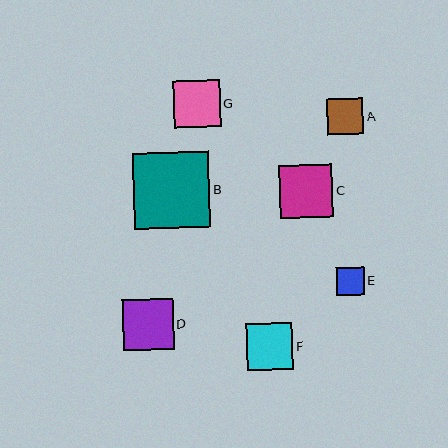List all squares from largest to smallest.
From largest to smallest: B, C, D, G, F, A, E.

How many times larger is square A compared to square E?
Square A is approximately 1.3 times the size of square E.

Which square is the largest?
Square B is the largest with a size of approximately 76 pixels.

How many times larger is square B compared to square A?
Square B is approximately 2.1 times the size of square A.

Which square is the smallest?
Square E is the smallest with a size of approximately 27 pixels.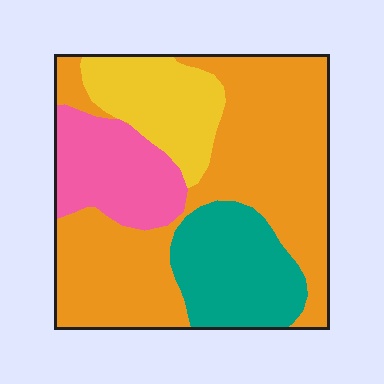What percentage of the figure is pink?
Pink covers 16% of the figure.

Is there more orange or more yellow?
Orange.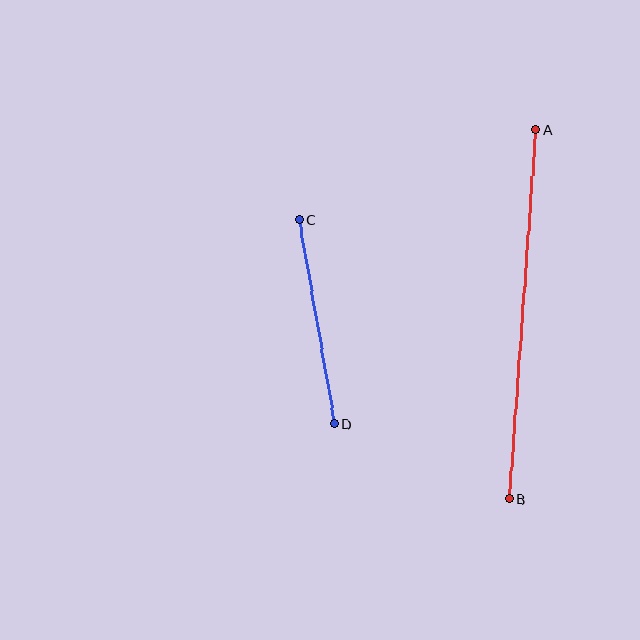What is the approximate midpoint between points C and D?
The midpoint is at approximately (317, 322) pixels.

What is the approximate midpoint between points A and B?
The midpoint is at approximately (523, 314) pixels.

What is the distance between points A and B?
The distance is approximately 371 pixels.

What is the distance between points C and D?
The distance is approximately 208 pixels.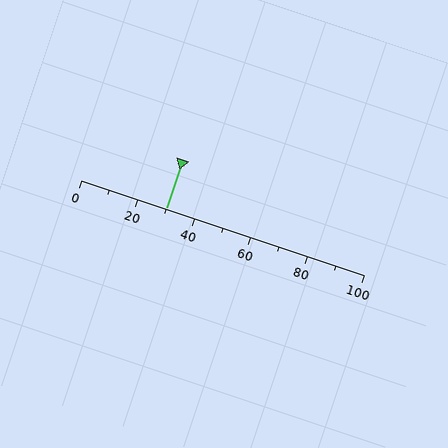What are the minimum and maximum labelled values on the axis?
The axis runs from 0 to 100.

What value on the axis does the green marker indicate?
The marker indicates approximately 30.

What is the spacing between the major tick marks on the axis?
The major ticks are spaced 20 apart.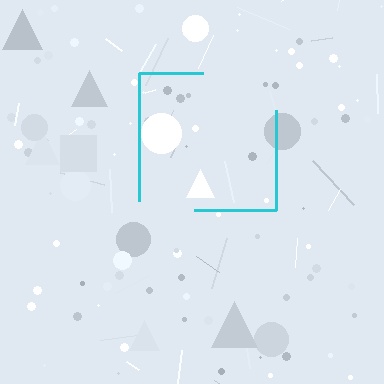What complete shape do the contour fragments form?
The contour fragments form a square.